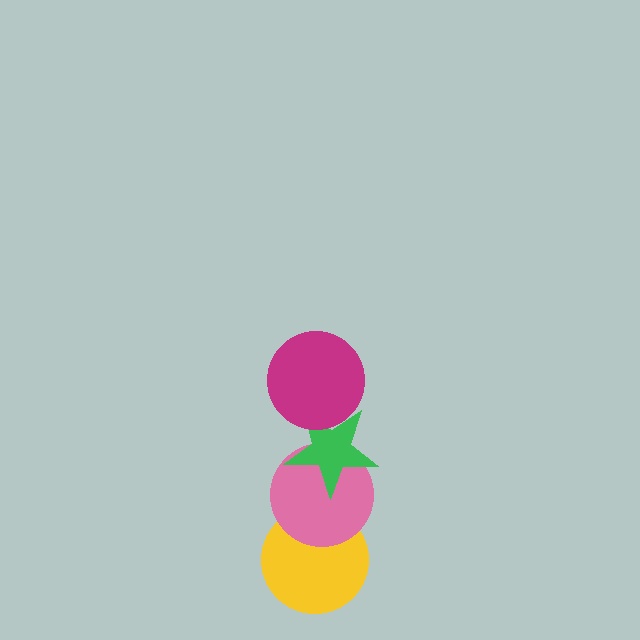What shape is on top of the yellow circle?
The pink circle is on top of the yellow circle.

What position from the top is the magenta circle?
The magenta circle is 1st from the top.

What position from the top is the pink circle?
The pink circle is 3rd from the top.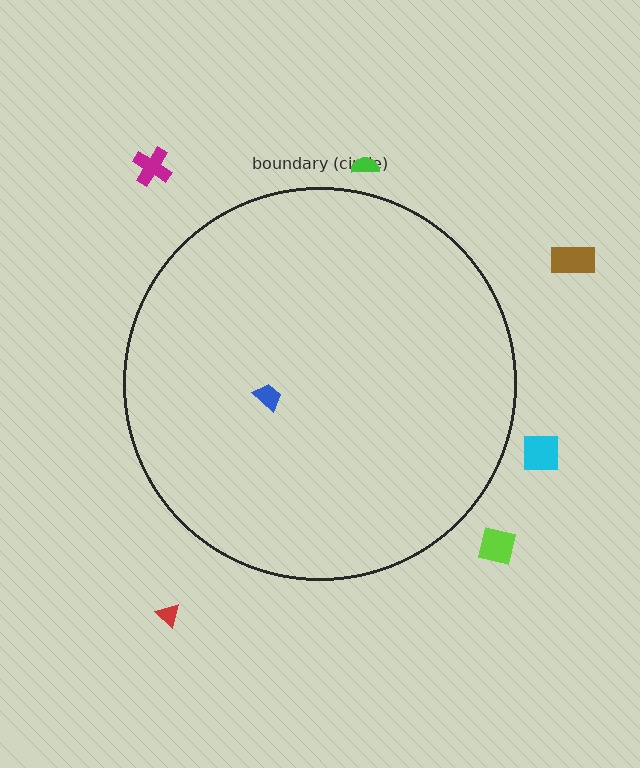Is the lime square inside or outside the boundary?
Outside.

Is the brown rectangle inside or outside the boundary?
Outside.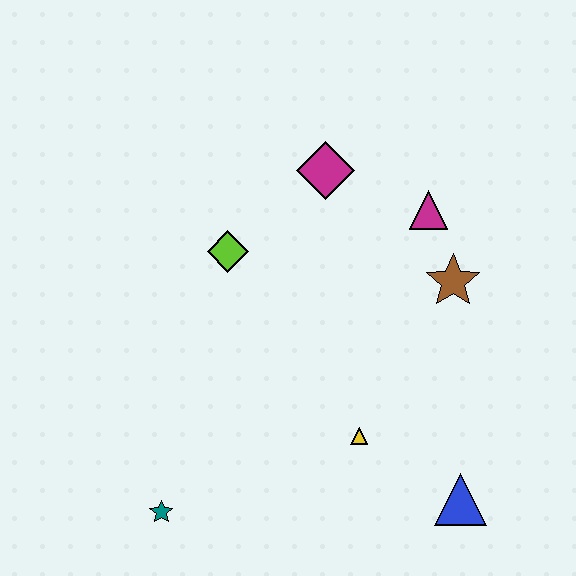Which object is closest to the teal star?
The yellow triangle is closest to the teal star.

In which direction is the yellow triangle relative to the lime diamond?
The yellow triangle is below the lime diamond.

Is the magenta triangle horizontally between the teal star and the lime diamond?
No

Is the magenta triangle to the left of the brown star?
Yes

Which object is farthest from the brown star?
The teal star is farthest from the brown star.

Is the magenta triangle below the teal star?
No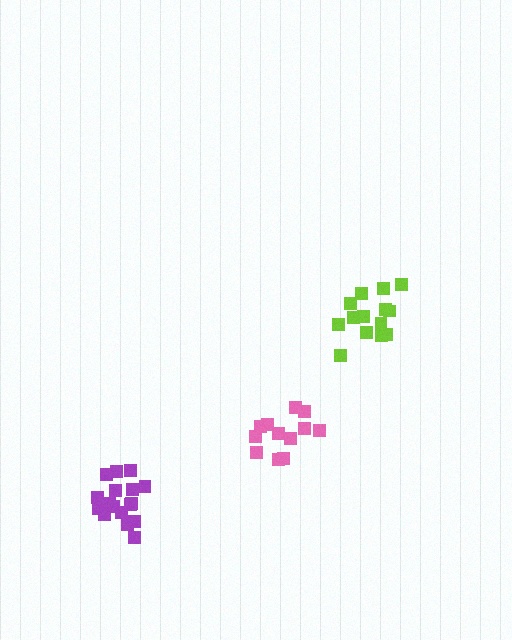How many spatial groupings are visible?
There are 3 spatial groupings.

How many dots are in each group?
Group 1: 12 dots, Group 2: 17 dots, Group 3: 14 dots (43 total).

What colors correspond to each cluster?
The clusters are colored: pink, purple, lime.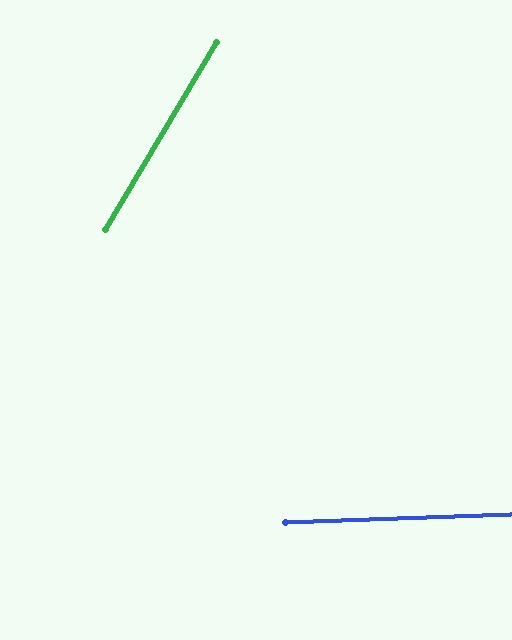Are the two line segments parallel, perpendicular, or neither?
Neither parallel nor perpendicular — they differ by about 57°.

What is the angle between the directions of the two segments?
Approximately 57 degrees.